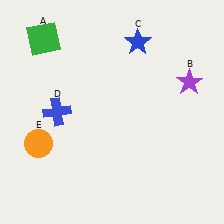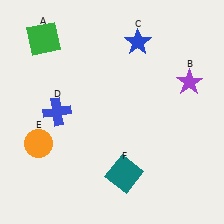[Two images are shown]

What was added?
A teal square (F) was added in Image 2.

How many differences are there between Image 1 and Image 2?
There is 1 difference between the two images.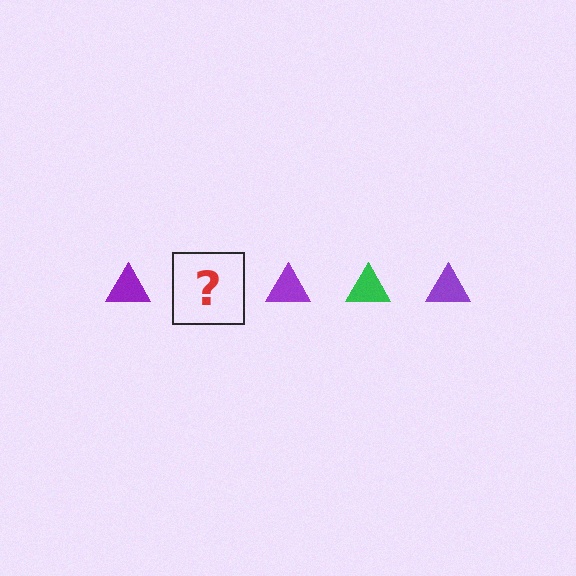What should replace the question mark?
The question mark should be replaced with a green triangle.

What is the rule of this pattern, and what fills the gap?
The rule is that the pattern cycles through purple, green triangles. The gap should be filled with a green triangle.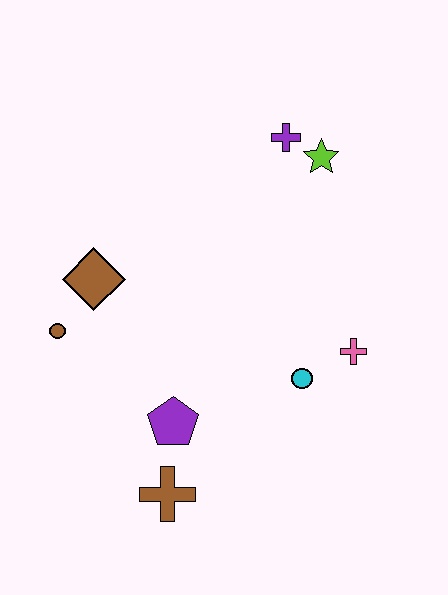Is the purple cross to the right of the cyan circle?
No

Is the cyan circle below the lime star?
Yes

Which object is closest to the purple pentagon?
The brown cross is closest to the purple pentagon.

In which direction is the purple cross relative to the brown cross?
The purple cross is above the brown cross.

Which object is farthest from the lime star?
The brown cross is farthest from the lime star.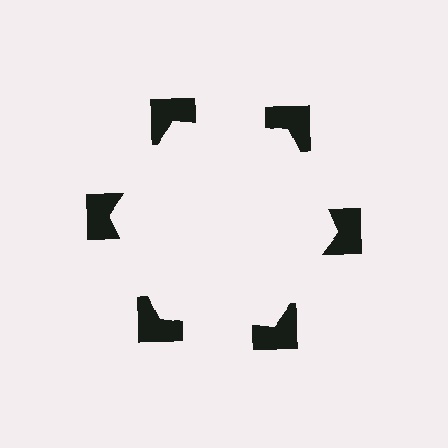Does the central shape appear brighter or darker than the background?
It typically appears slightly brighter than the background, even though no actual brightness change is drawn.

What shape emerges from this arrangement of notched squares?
An illusory hexagon — its edges are inferred from the aligned wedge cuts in the notched squares, not physically drawn.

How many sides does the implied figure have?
6 sides.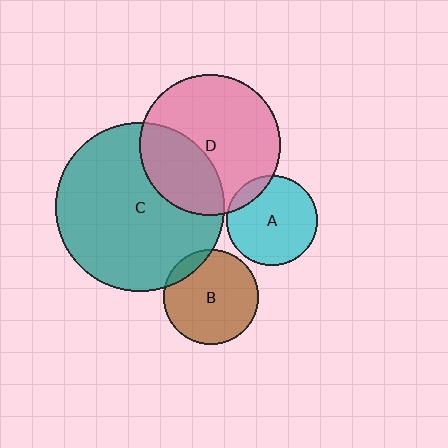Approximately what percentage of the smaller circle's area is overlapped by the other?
Approximately 10%.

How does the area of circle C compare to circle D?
Approximately 1.4 times.